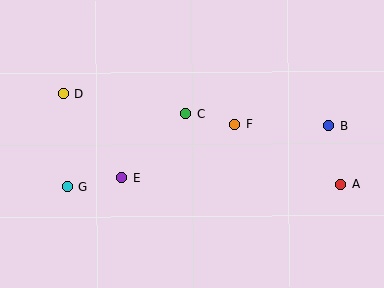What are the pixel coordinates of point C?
Point C is at (186, 114).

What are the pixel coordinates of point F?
Point F is at (235, 124).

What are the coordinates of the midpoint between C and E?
The midpoint between C and E is at (154, 146).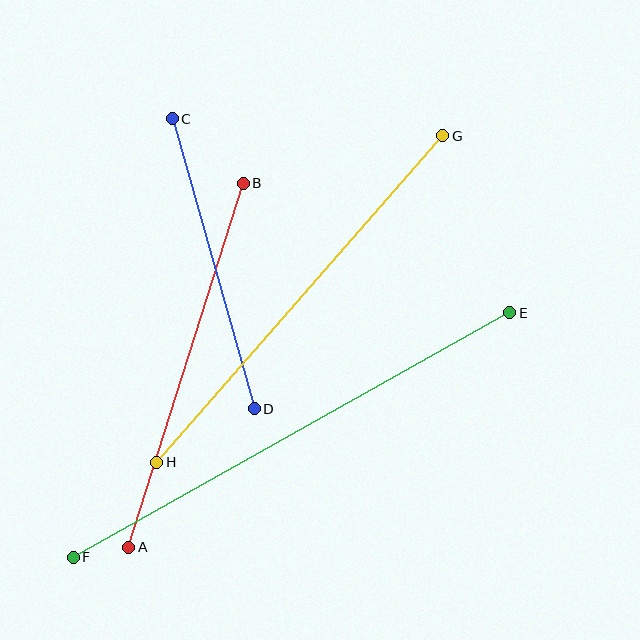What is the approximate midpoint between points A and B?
The midpoint is at approximately (186, 365) pixels.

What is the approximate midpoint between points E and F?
The midpoint is at approximately (291, 435) pixels.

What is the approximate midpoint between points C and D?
The midpoint is at approximately (213, 264) pixels.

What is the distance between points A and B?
The distance is approximately 381 pixels.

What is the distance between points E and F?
The distance is approximately 501 pixels.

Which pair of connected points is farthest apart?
Points E and F are farthest apart.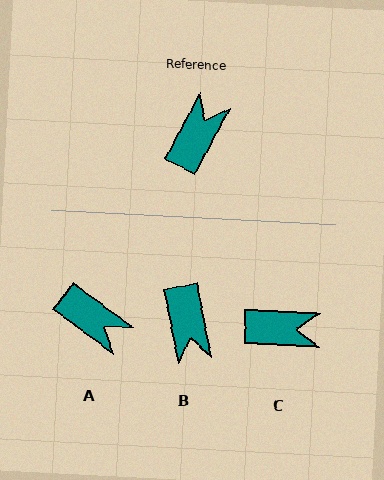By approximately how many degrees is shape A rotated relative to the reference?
Approximately 98 degrees clockwise.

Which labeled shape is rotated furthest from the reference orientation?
B, about 141 degrees away.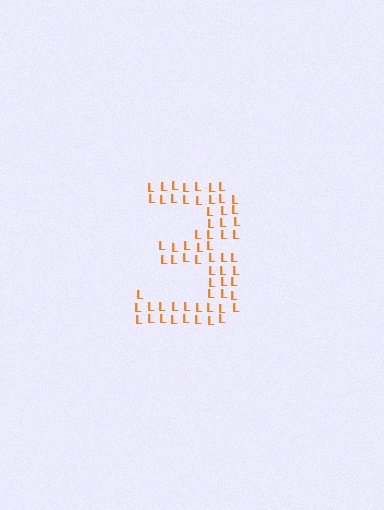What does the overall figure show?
The overall figure shows the digit 3.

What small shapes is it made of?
It is made of small letter L's.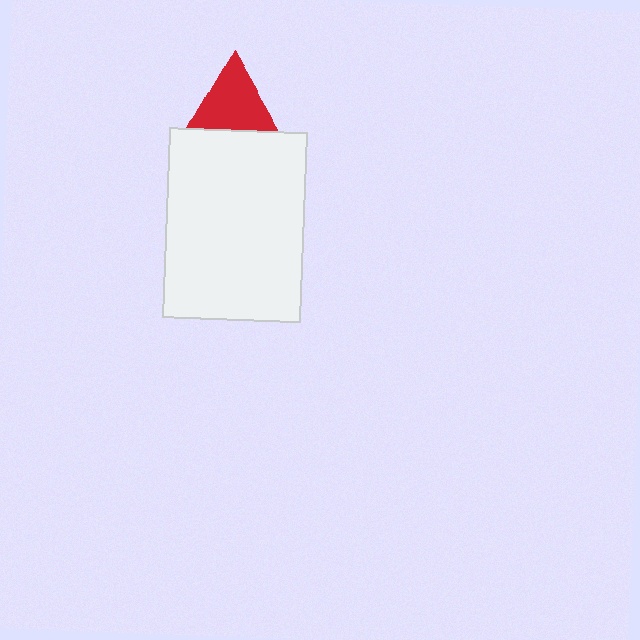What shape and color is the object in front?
The object in front is a white rectangle.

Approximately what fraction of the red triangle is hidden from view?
Roughly 30% of the red triangle is hidden behind the white rectangle.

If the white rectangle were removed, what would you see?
You would see the complete red triangle.